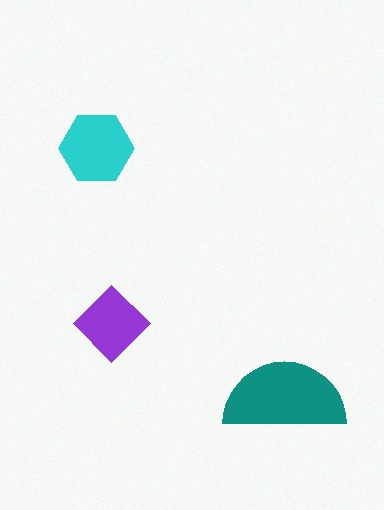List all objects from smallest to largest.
The purple diamond, the cyan hexagon, the teal semicircle.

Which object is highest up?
The cyan hexagon is topmost.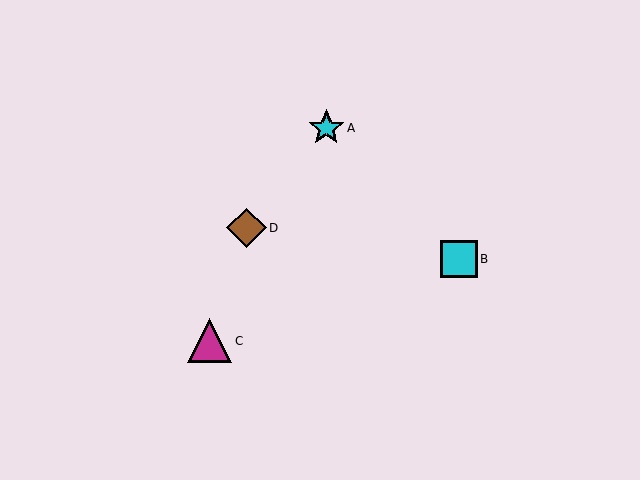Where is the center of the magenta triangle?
The center of the magenta triangle is at (210, 341).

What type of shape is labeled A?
Shape A is a cyan star.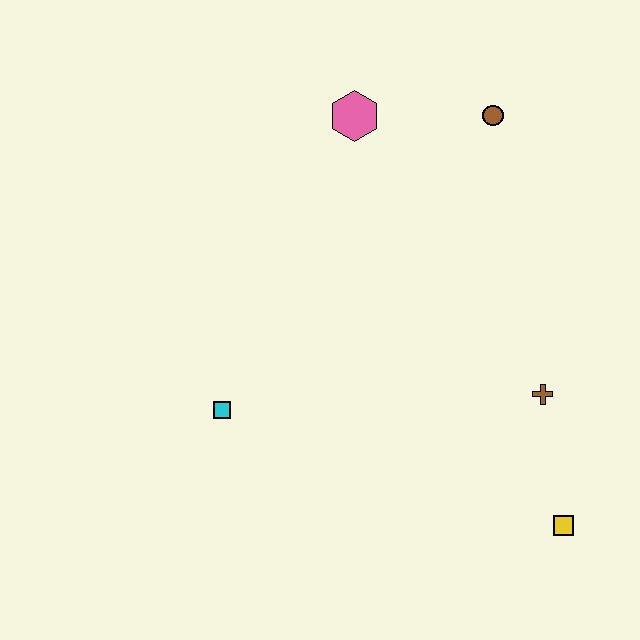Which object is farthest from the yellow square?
The pink hexagon is farthest from the yellow square.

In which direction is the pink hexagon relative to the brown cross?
The pink hexagon is above the brown cross.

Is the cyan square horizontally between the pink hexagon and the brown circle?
No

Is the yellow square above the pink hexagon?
No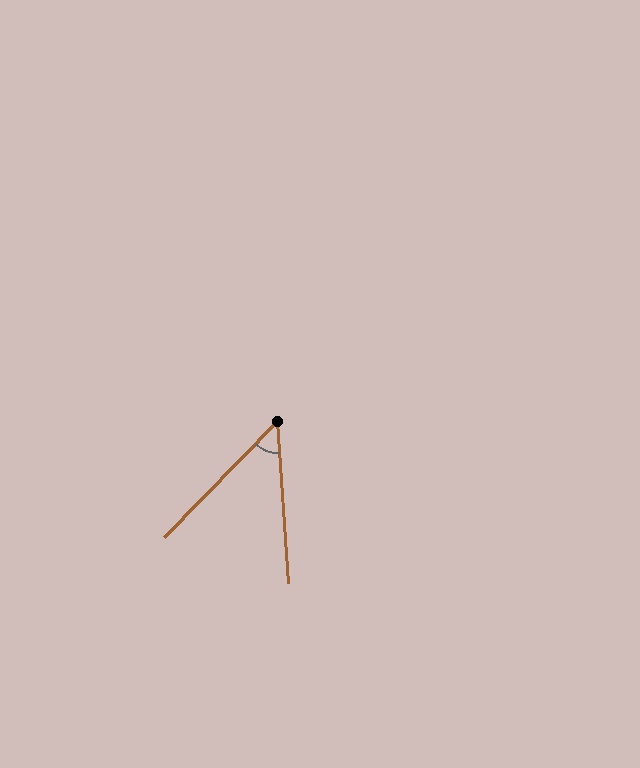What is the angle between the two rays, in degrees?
Approximately 48 degrees.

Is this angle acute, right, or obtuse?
It is acute.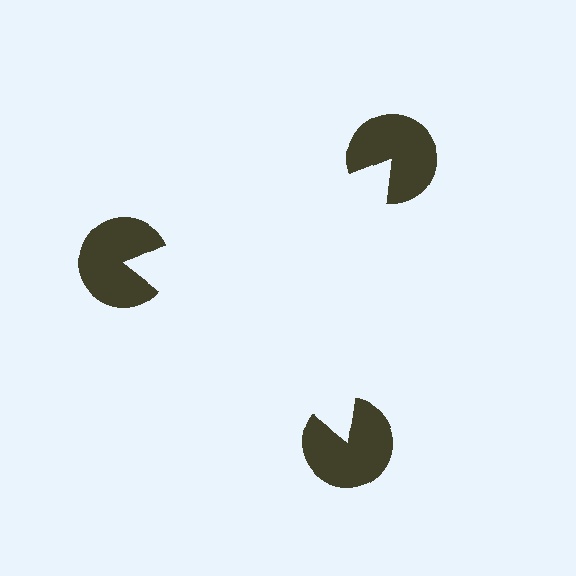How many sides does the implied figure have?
3 sides.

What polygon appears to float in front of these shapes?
An illusory triangle — its edges are inferred from the aligned wedge cuts in the pac-man discs, not physically drawn.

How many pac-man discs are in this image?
There are 3 — one at each vertex of the illusory triangle.